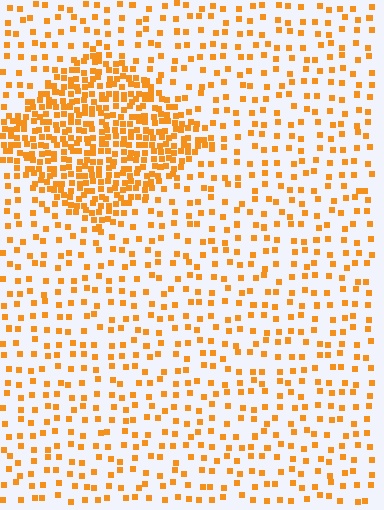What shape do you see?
I see a diamond.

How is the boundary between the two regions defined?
The boundary is defined by a change in element density (approximately 3.0x ratio). All elements are the same color, size, and shape.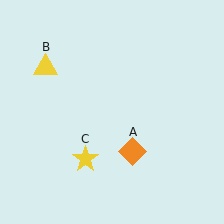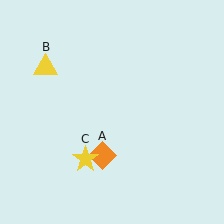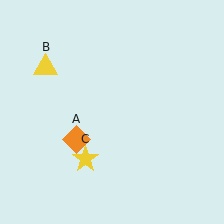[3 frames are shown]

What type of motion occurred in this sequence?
The orange diamond (object A) rotated clockwise around the center of the scene.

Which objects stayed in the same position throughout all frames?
Yellow triangle (object B) and yellow star (object C) remained stationary.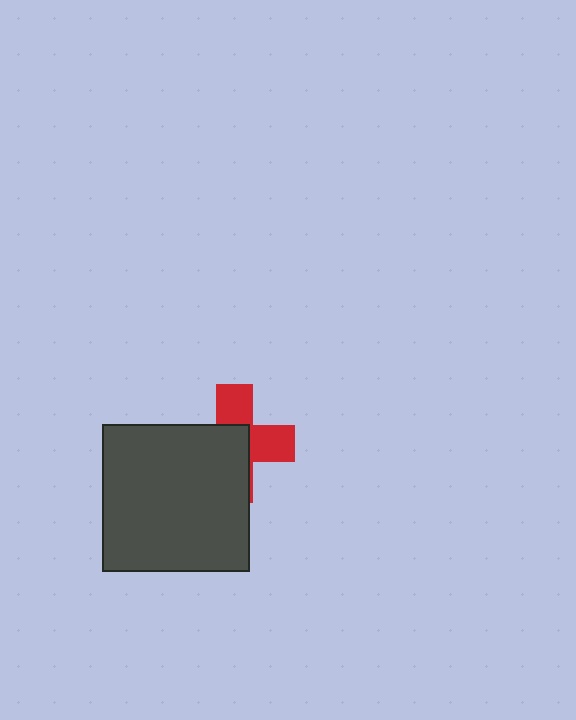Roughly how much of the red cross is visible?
A small part of it is visible (roughly 45%).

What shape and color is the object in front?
The object in front is a dark gray square.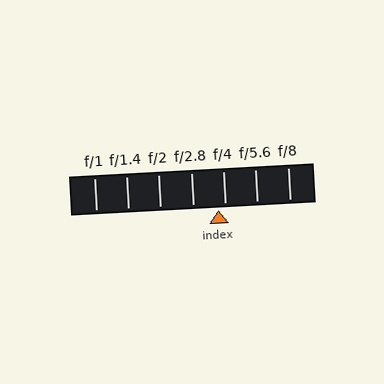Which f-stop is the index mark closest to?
The index mark is closest to f/4.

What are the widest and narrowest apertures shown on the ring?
The widest aperture shown is f/1 and the narrowest is f/8.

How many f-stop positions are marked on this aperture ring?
There are 7 f-stop positions marked.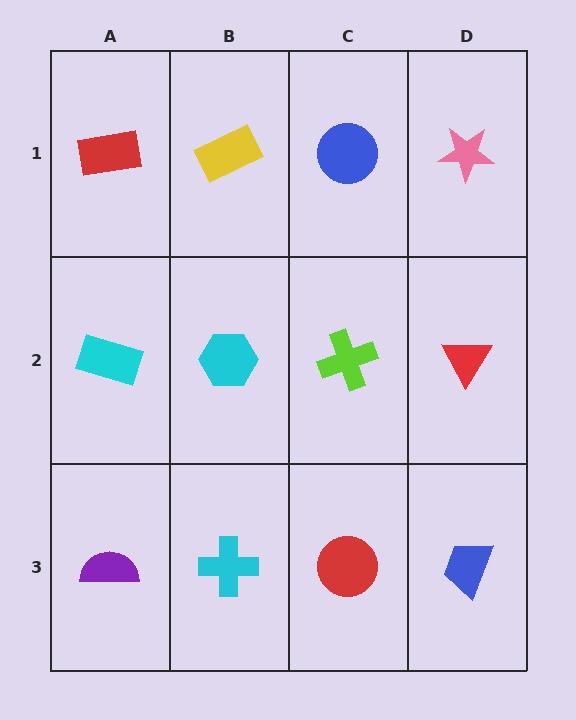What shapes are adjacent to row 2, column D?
A pink star (row 1, column D), a blue trapezoid (row 3, column D), a lime cross (row 2, column C).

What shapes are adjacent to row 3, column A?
A cyan rectangle (row 2, column A), a cyan cross (row 3, column B).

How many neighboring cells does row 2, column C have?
4.